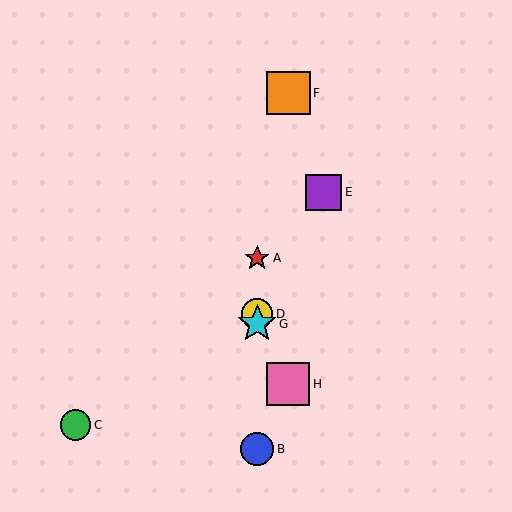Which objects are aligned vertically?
Objects A, B, D, G are aligned vertically.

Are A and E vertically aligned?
No, A is at x≈257 and E is at x≈324.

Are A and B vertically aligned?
Yes, both are at x≈257.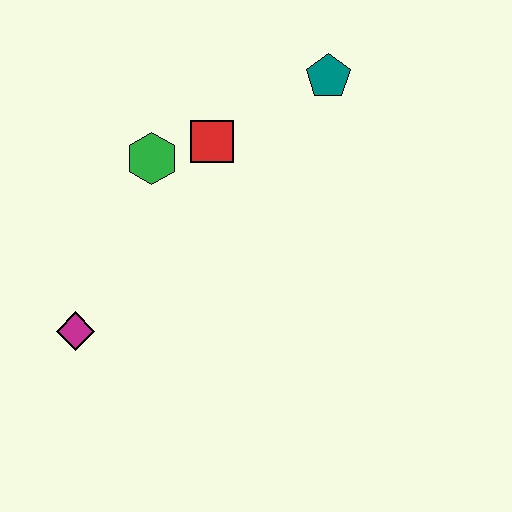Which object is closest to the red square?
The green hexagon is closest to the red square.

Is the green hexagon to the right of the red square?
No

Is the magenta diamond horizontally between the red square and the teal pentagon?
No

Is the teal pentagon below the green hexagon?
No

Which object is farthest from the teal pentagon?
The magenta diamond is farthest from the teal pentagon.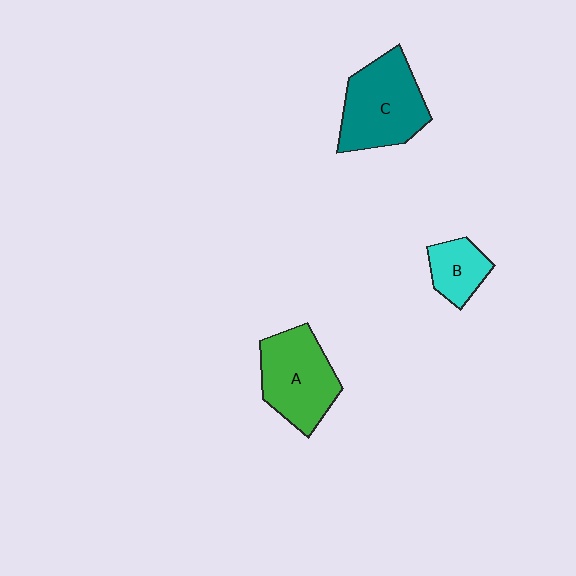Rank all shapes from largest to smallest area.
From largest to smallest: C (teal), A (green), B (cyan).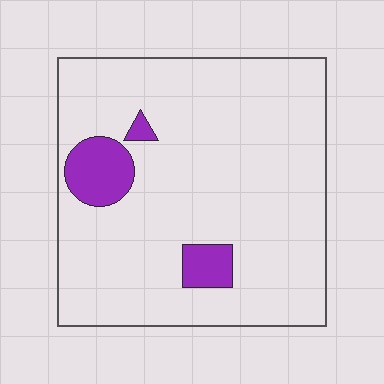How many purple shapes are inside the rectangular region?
3.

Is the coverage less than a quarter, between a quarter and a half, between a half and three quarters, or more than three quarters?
Less than a quarter.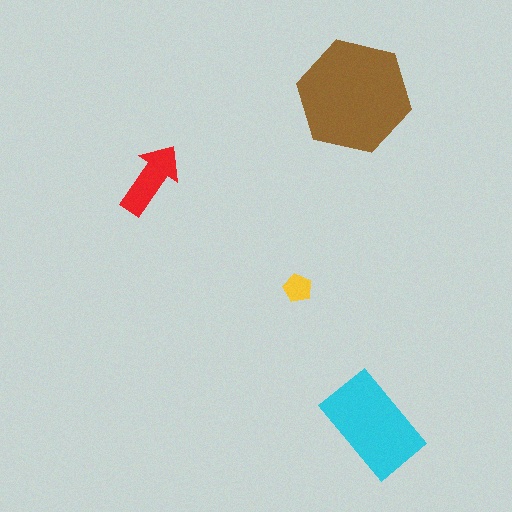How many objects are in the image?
There are 4 objects in the image.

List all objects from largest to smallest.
The brown hexagon, the cyan rectangle, the red arrow, the yellow pentagon.